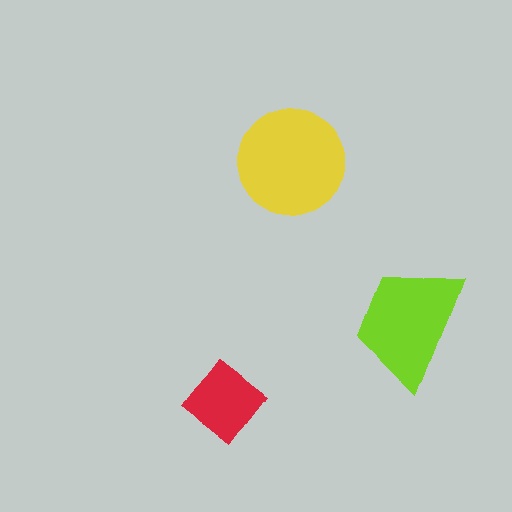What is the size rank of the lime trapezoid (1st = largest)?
2nd.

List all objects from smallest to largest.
The red diamond, the lime trapezoid, the yellow circle.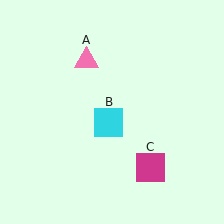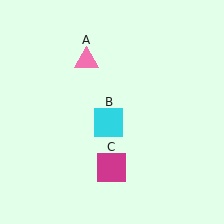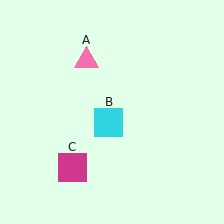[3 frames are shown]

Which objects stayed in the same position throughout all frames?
Pink triangle (object A) and cyan square (object B) remained stationary.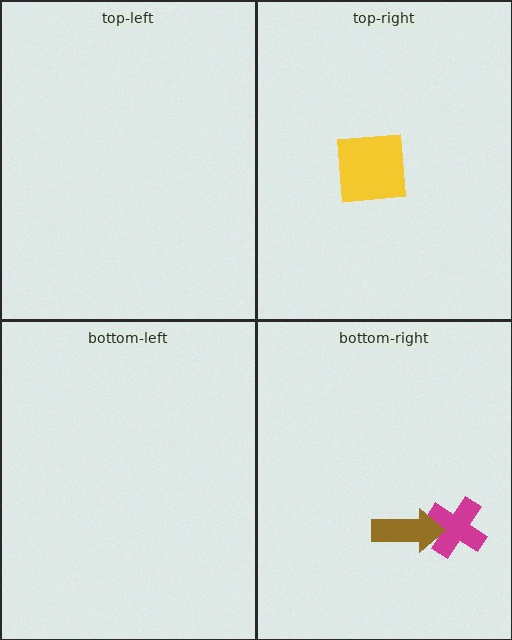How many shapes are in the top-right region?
1.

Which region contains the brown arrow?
The bottom-right region.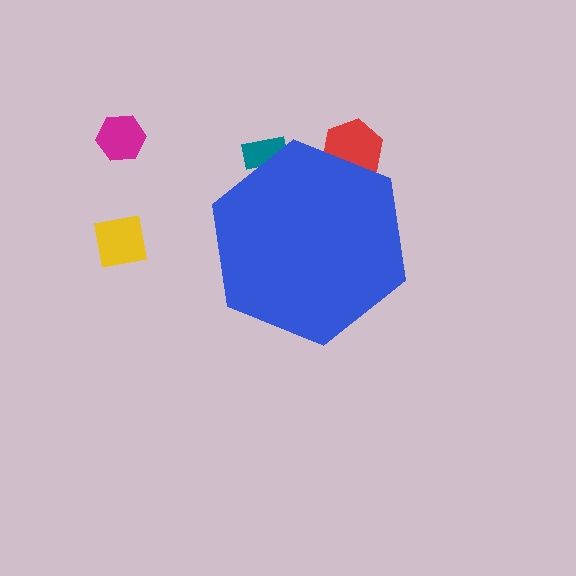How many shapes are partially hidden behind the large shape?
2 shapes are partially hidden.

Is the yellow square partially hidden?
No, the yellow square is fully visible.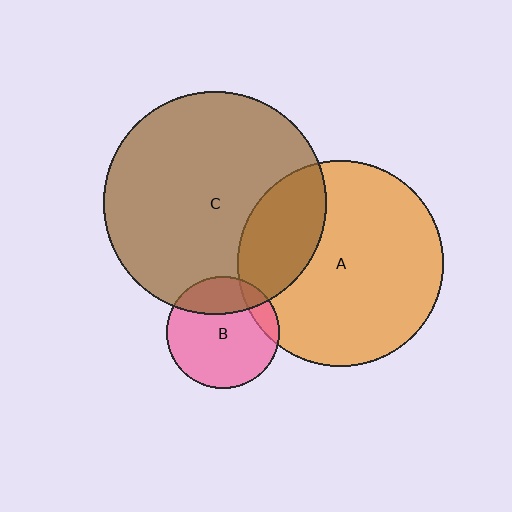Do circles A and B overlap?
Yes.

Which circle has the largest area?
Circle C (brown).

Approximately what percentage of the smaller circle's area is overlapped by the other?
Approximately 10%.